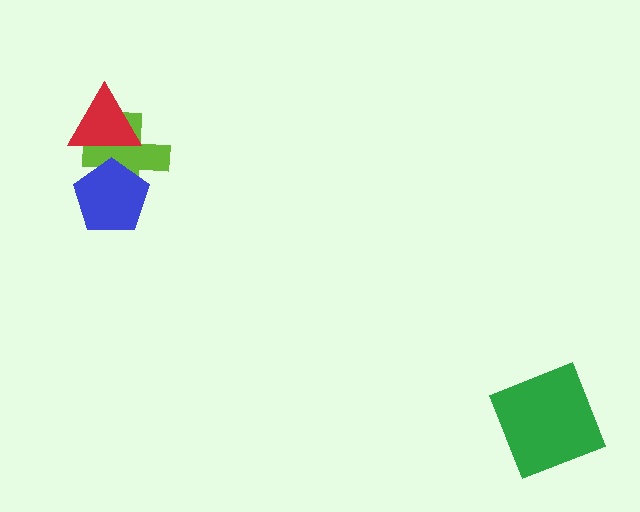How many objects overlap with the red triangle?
2 objects overlap with the red triangle.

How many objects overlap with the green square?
0 objects overlap with the green square.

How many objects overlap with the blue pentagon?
2 objects overlap with the blue pentagon.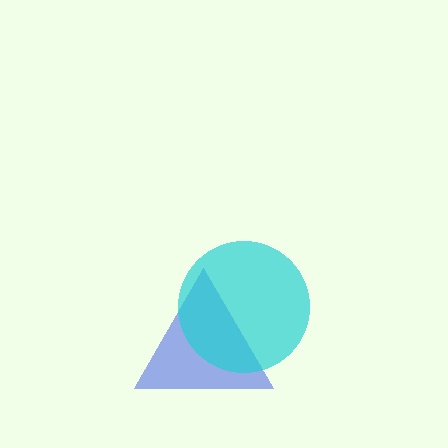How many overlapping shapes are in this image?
There are 2 overlapping shapes in the image.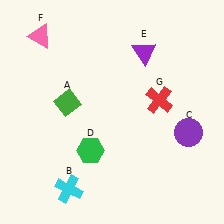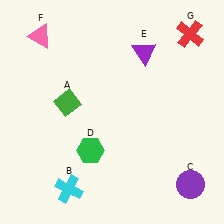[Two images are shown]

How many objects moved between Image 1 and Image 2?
2 objects moved between the two images.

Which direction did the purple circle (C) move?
The purple circle (C) moved down.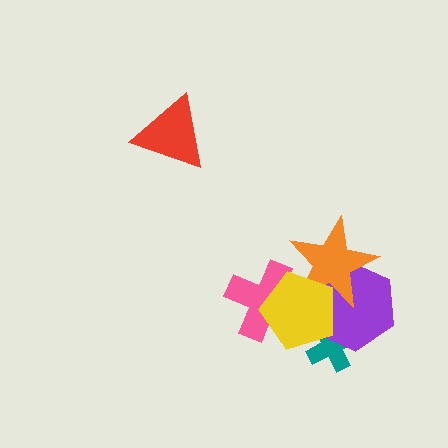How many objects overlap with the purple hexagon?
3 objects overlap with the purple hexagon.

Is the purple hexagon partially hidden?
Yes, it is partially covered by another shape.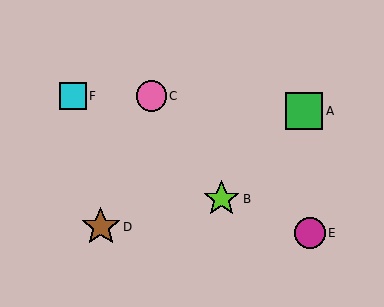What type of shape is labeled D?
Shape D is a brown star.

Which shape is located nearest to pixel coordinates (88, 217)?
The brown star (labeled D) at (101, 227) is nearest to that location.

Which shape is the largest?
The brown star (labeled D) is the largest.